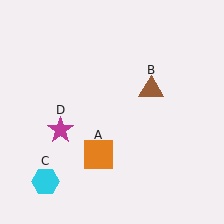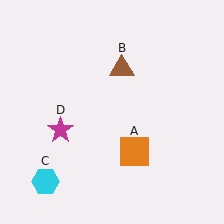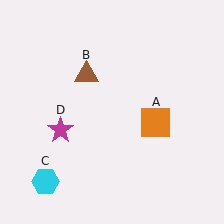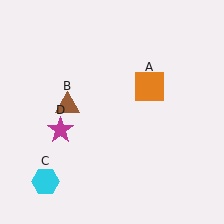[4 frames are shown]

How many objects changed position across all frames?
2 objects changed position: orange square (object A), brown triangle (object B).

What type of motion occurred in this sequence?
The orange square (object A), brown triangle (object B) rotated counterclockwise around the center of the scene.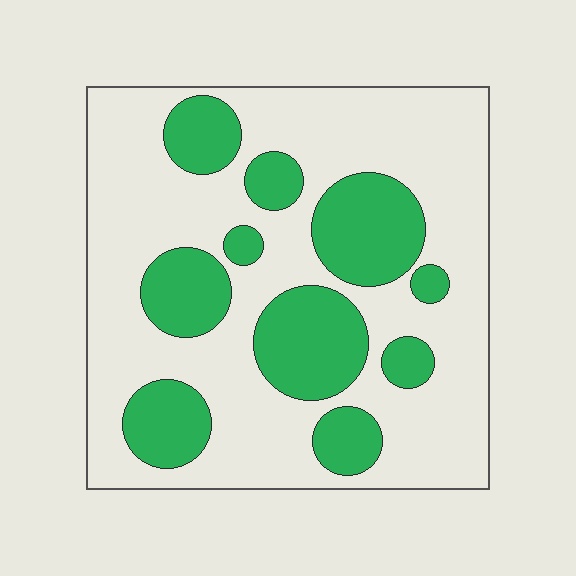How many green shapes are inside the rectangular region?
10.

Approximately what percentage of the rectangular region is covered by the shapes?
Approximately 30%.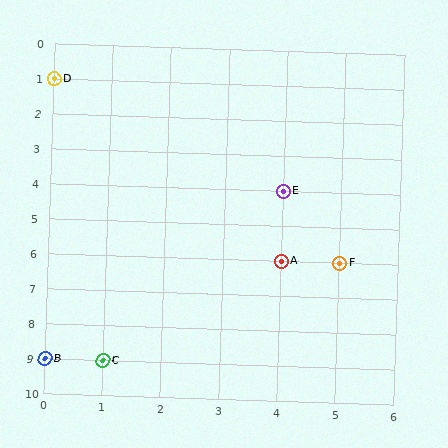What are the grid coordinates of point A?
Point A is at grid coordinates (4, 6).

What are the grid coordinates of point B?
Point B is at grid coordinates (0, 9).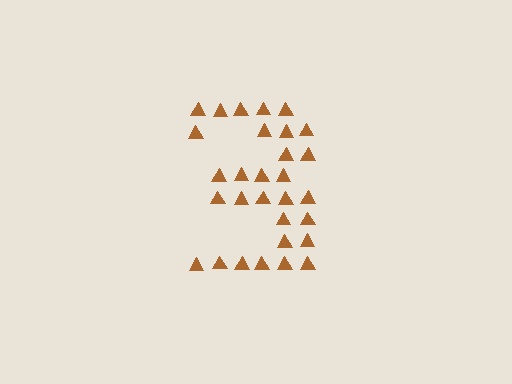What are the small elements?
The small elements are triangles.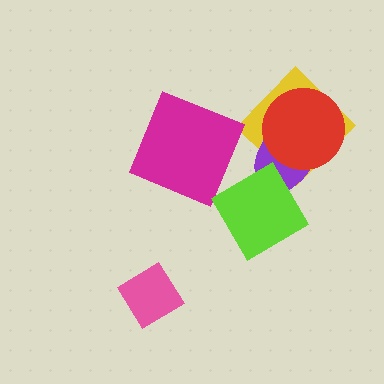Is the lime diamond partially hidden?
No, no other shape covers it.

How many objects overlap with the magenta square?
0 objects overlap with the magenta square.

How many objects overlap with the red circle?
2 objects overlap with the red circle.